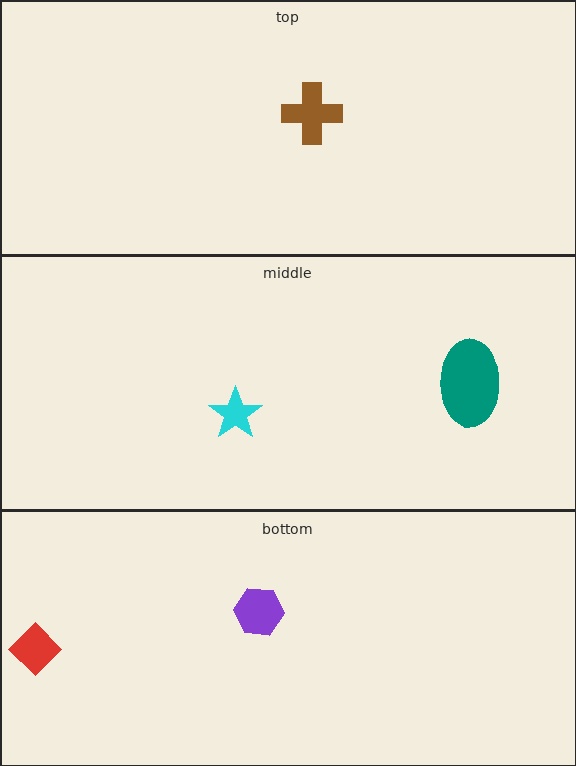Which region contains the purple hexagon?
The bottom region.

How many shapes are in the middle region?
2.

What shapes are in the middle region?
The cyan star, the teal ellipse.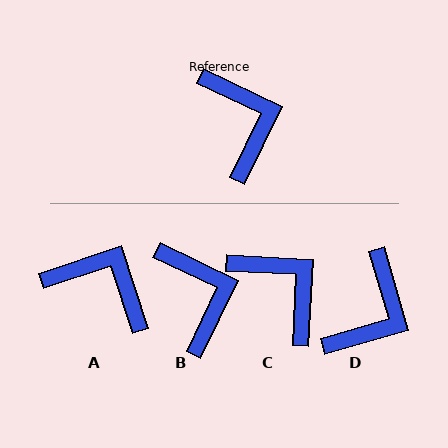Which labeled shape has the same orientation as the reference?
B.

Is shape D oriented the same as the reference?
No, it is off by about 48 degrees.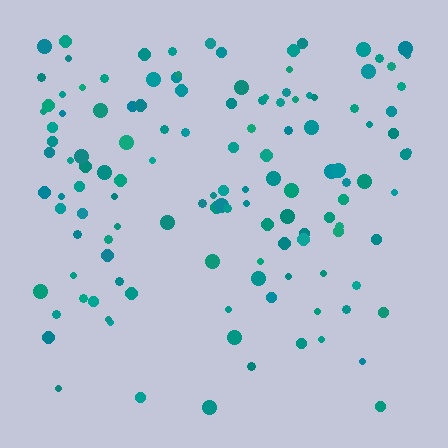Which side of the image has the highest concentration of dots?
The top.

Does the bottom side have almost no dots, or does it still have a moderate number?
Still a moderate number, just noticeably fewer than the top.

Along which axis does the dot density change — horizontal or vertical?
Vertical.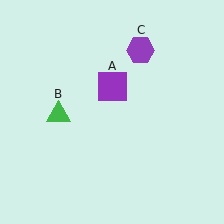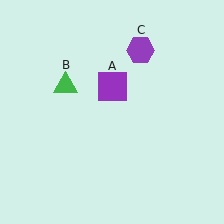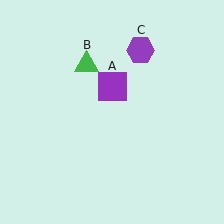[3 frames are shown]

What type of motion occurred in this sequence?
The green triangle (object B) rotated clockwise around the center of the scene.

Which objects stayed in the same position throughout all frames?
Purple square (object A) and purple hexagon (object C) remained stationary.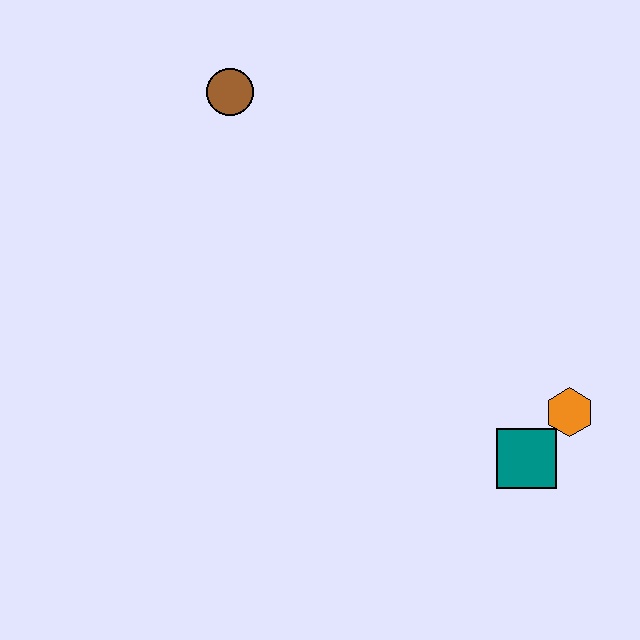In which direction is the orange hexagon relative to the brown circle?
The orange hexagon is to the right of the brown circle.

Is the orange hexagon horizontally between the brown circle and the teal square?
No